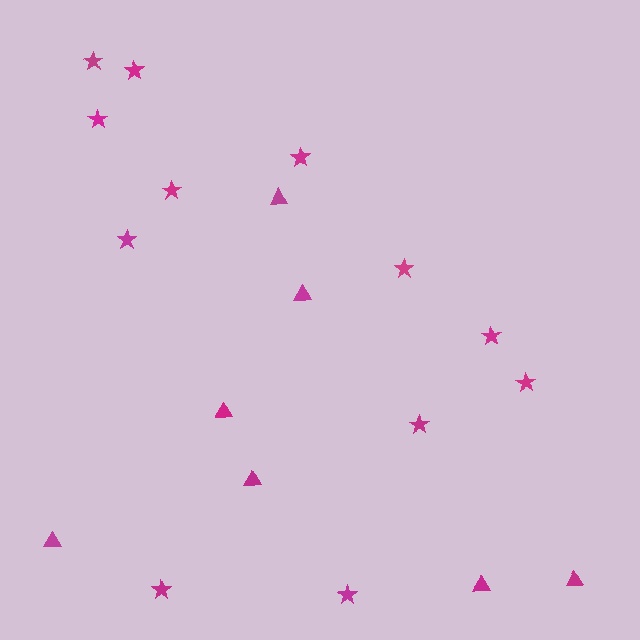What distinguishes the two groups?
There are 2 groups: one group of stars (12) and one group of triangles (7).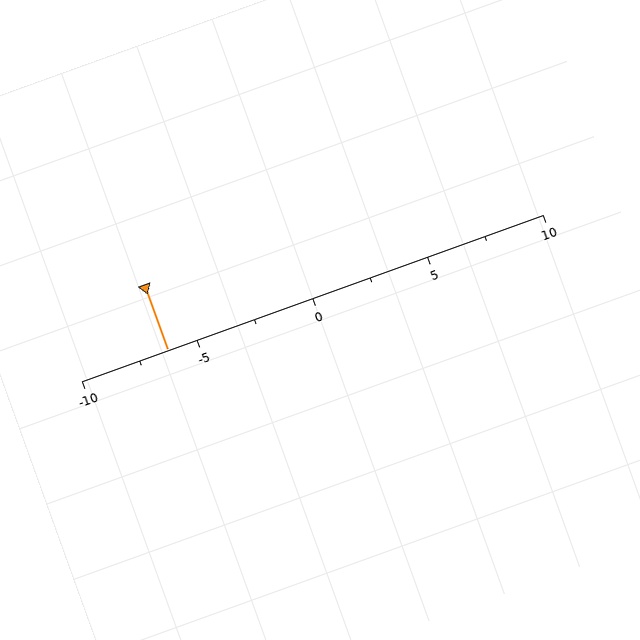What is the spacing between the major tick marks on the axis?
The major ticks are spaced 5 apart.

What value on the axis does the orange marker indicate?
The marker indicates approximately -6.2.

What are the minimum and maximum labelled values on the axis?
The axis runs from -10 to 10.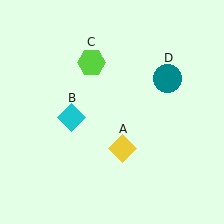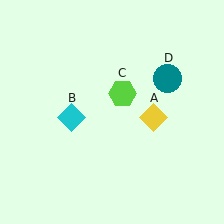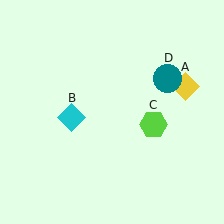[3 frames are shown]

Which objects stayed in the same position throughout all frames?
Cyan diamond (object B) and teal circle (object D) remained stationary.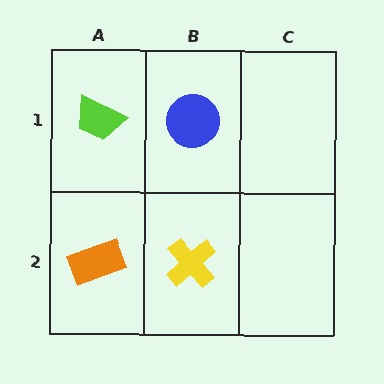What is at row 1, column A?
A lime trapezoid.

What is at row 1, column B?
A blue circle.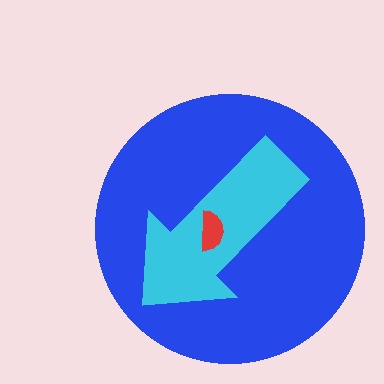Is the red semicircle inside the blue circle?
Yes.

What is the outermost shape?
The blue circle.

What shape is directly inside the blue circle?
The cyan arrow.